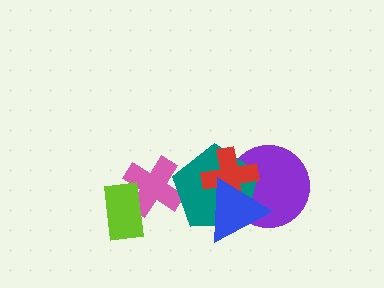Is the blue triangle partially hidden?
No, no other shape covers it.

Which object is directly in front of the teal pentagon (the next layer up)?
The red cross is directly in front of the teal pentagon.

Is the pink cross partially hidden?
Yes, it is partially covered by another shape.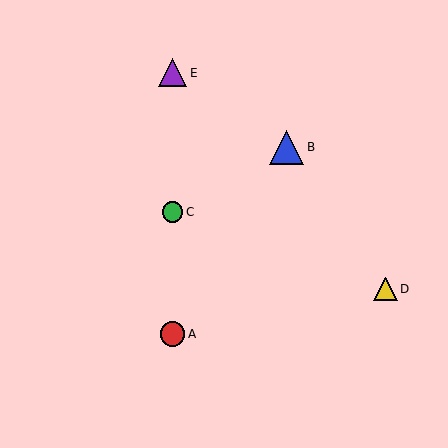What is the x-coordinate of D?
Object D is at x≈386.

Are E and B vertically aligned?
No, E is at x≈173 and B is at x≈287.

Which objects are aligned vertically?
Objects A, C, E are aligned vertically.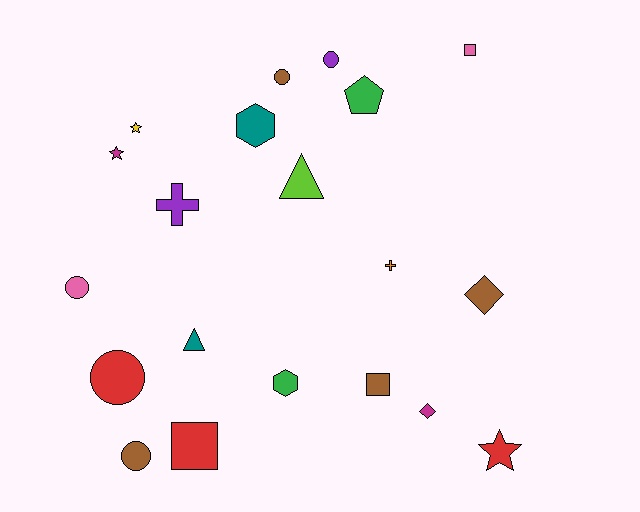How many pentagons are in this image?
There is 1 pentagon.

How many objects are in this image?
There are 20 objects.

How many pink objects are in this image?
There are 2 pink objects.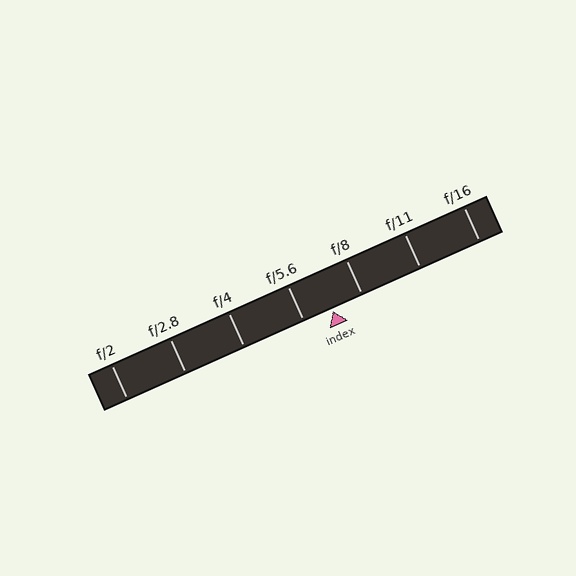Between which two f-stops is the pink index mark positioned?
The index mark is between f/5.6 and f/8.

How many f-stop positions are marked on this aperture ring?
There are 7 f-stop positions marked.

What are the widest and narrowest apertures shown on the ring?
The widest aperture shown is f/2 and the narrowest is f/16.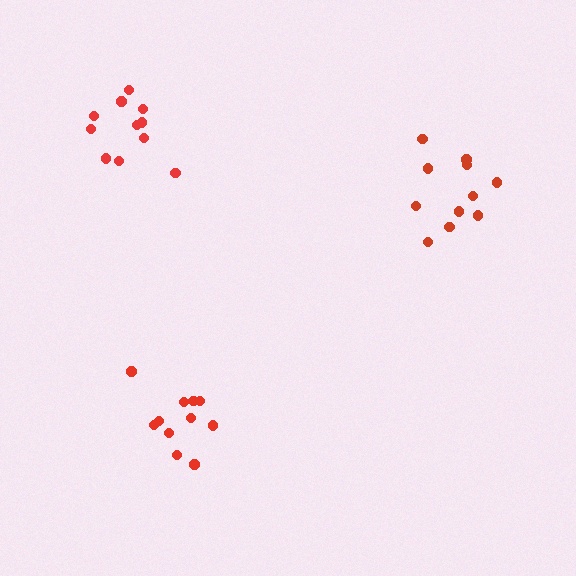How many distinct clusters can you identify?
There are 3 distinct clusters.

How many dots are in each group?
Group 1: 11 dots, Group 2: 11 dots, Group 3: 11 dots (33 total).